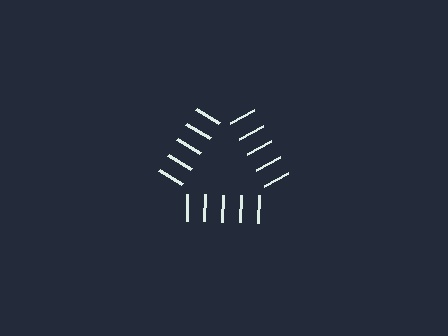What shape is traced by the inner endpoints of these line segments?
An illusory triangle — the line segments terminate on its edges but no continuous stroke is drawn.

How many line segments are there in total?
15 — 5 along each of the 3 edges.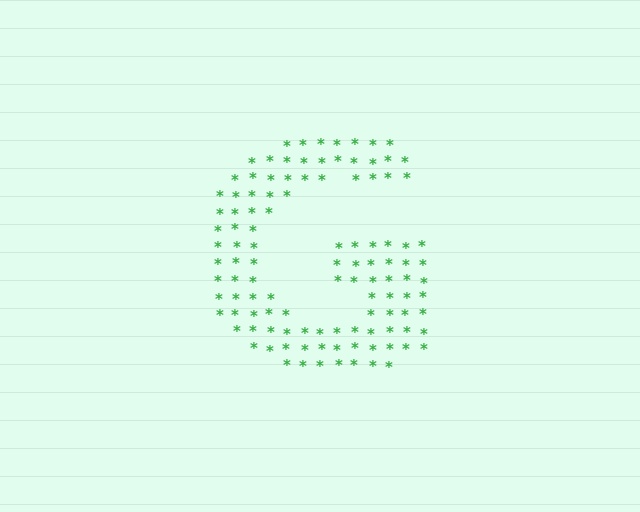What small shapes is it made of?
It is made of small asterisks.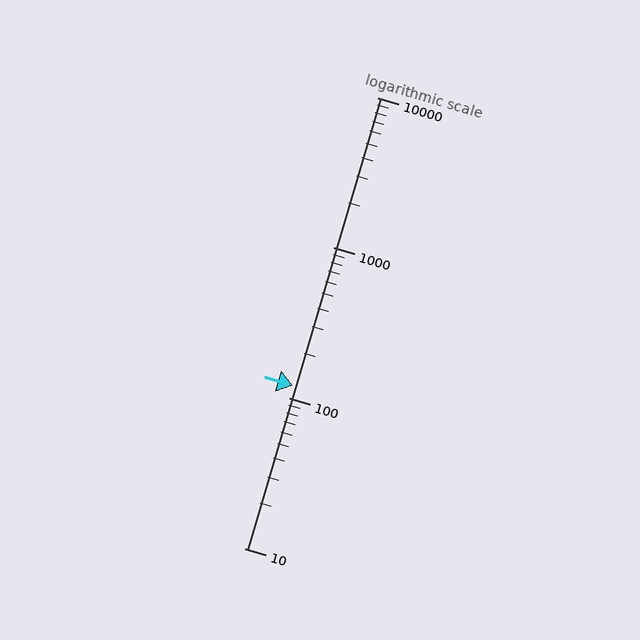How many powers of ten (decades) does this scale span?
The scale spans 3 decades, from 10 to 10000.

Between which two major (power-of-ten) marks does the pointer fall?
The pointer is between 100 and 1000.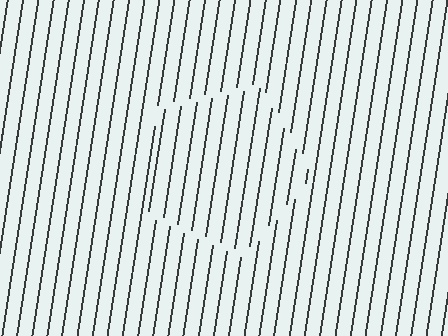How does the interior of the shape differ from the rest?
The interior of the shape contains the same grating, shifted by half a period — the contour is defined by the phase discontinuity where line-ends from the inner and outer gratings abut.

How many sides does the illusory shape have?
5 sides — the line-ends trace a pentagon.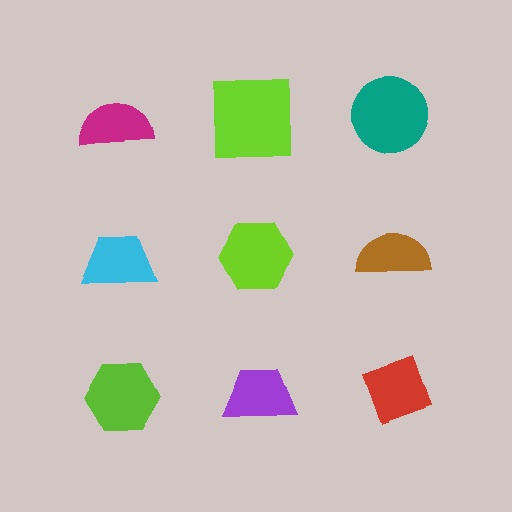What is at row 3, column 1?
A lime hexagon.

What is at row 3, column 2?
A purple trapezoid.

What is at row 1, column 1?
A magenta semicircle.